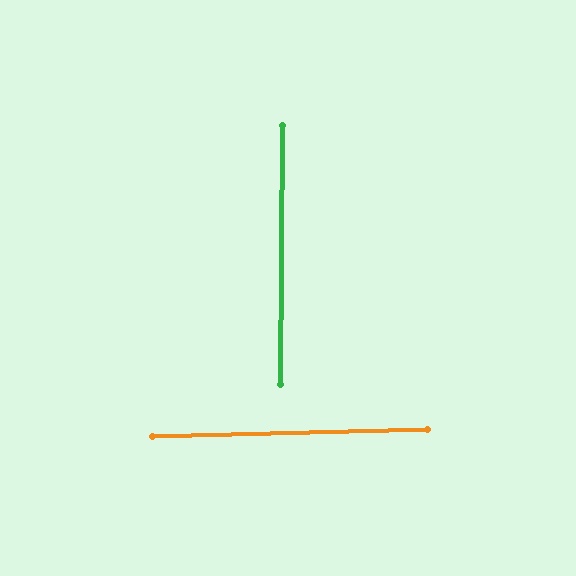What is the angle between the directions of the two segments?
Approximately 88 degrees.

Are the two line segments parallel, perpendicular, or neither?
Perpendicular — they meet at approximately 88°.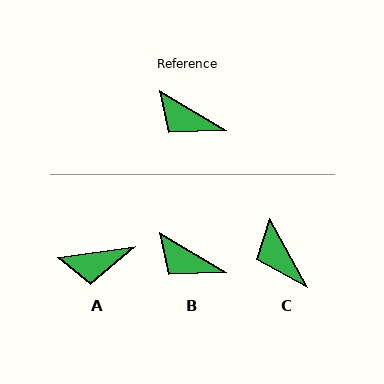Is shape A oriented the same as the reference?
No, it is off by about 38 degrees.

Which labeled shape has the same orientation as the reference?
B.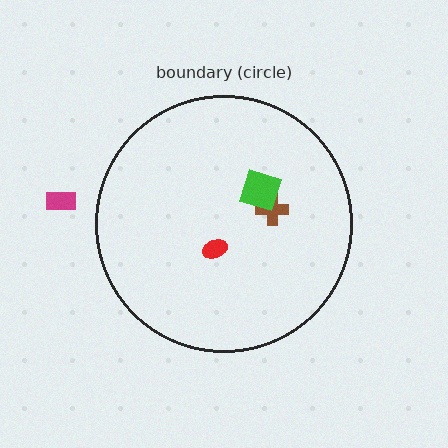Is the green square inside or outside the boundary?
Inside.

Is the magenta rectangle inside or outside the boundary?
Outside.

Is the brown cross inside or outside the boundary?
Inside.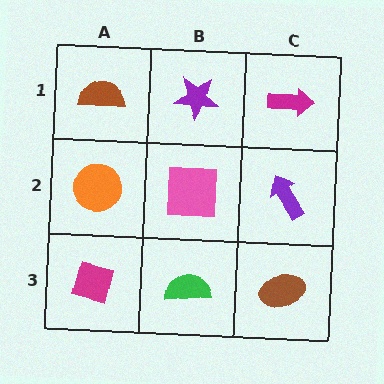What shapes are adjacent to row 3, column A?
An orange circle (row 2, column A), a green semicircle (row 3, column B).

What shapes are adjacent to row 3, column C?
A purple arrow (row 2, column C), a green semicircle (row 3, column B).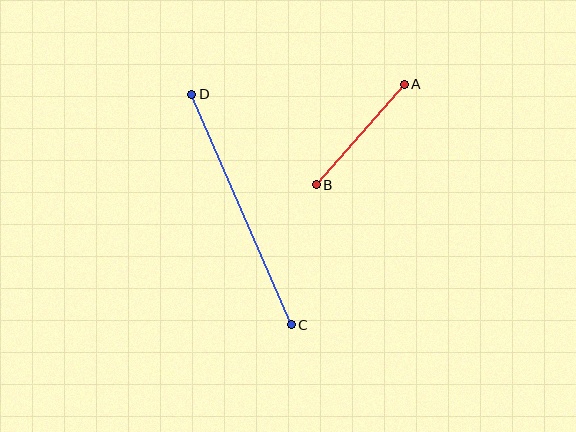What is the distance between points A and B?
The distance is approximately 134 pixels.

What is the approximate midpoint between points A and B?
The midpoint is at approximately (360, 135) pixels.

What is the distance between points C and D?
The distance is approximately 251 pixels.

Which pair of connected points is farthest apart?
Points C and D are farthest apart.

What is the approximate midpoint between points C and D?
The midpoint is at approximately (241, 210) pixels.